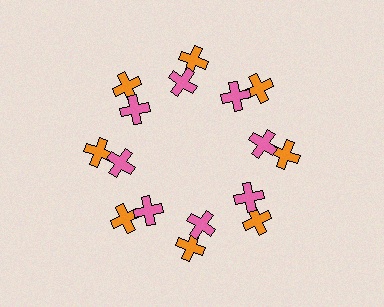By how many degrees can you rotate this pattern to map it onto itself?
The pattern maps onto itself every 45 degrees of rotation.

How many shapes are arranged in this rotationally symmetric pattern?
There are 16 shapes, arranged in 8 groups of 2.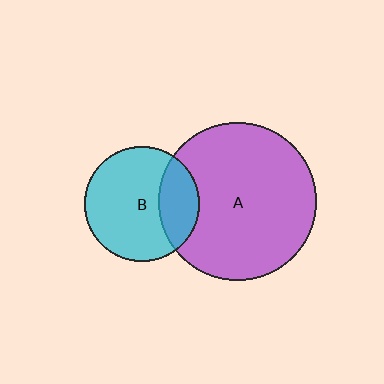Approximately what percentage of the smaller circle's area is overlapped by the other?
Approximately 25%.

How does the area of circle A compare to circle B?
Approximately 1.9 times.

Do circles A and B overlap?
Yes.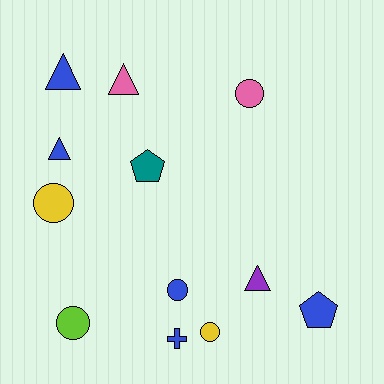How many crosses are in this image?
There is 1 cross.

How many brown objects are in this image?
There are no brown objects.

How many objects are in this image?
There are 12 objects.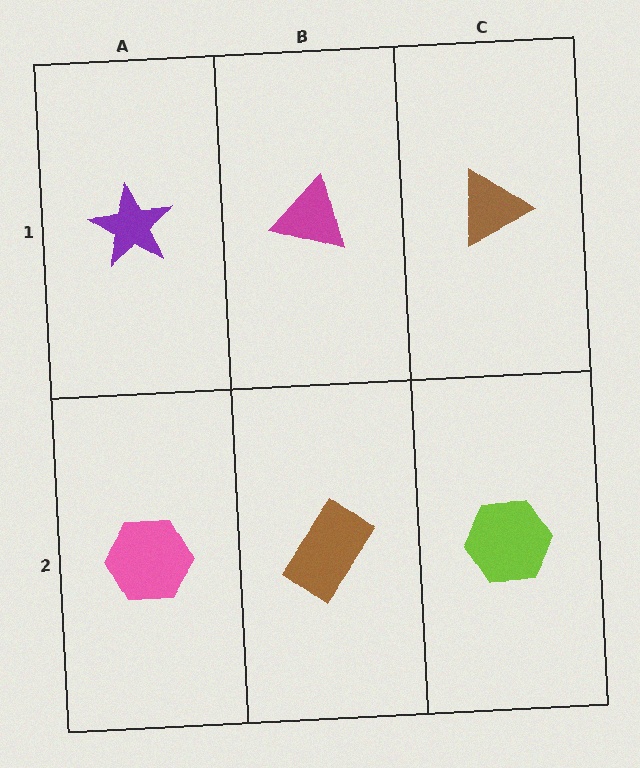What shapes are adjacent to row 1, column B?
A brown rectangle (row 2, column B), a purple star (row 1, column A), a brown triangle (row 1, column C).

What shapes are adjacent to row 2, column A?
A purple star (row 1, column A), a brown rectangle (row 2, column B).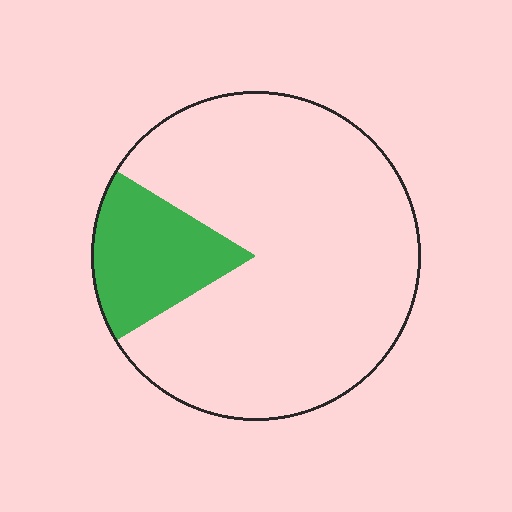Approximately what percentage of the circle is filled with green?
Approximately 15%.